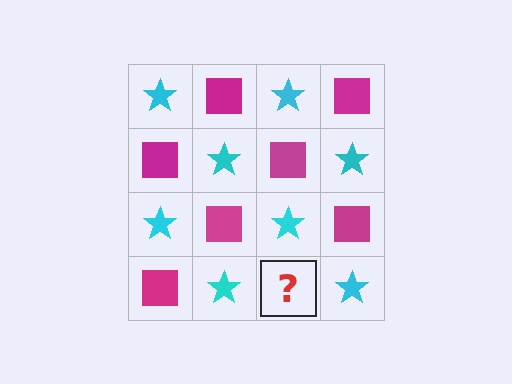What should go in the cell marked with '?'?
The missing cell should contain a magenta square.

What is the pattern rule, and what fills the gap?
The rule is that it alternates cyan star and magenta square in a checkerboard pattern. The gap should be filled with a magenta square.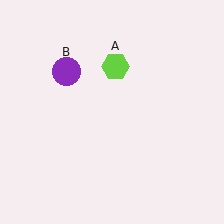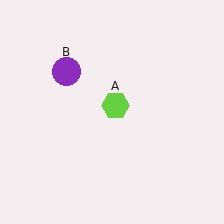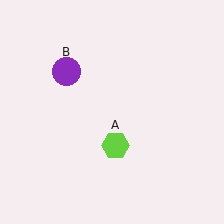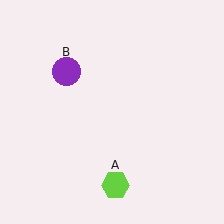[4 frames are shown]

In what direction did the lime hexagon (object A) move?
The lime hexagon (object A) moved down.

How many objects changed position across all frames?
1 object changed position: lime hexagon (object A).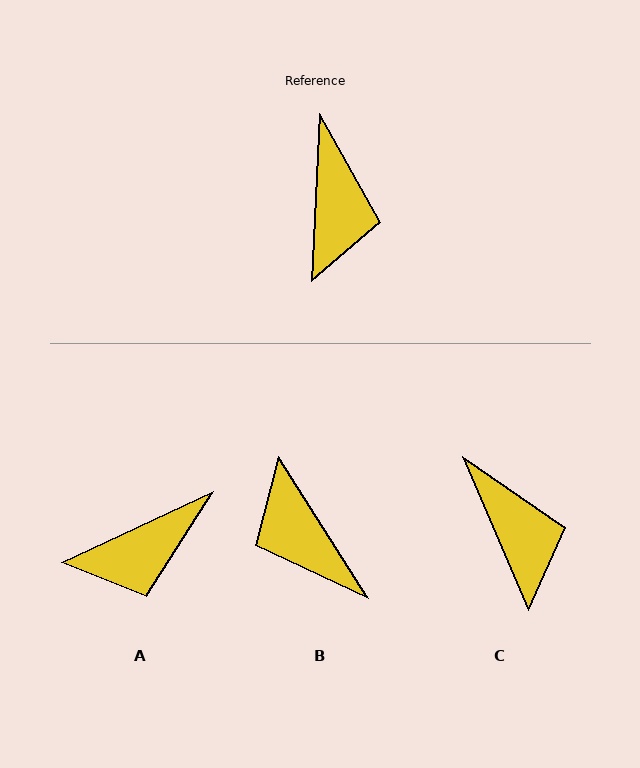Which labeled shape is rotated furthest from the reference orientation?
B, about 145 degrees away.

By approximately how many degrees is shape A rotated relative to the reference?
Approximately 62 degrees clockwise.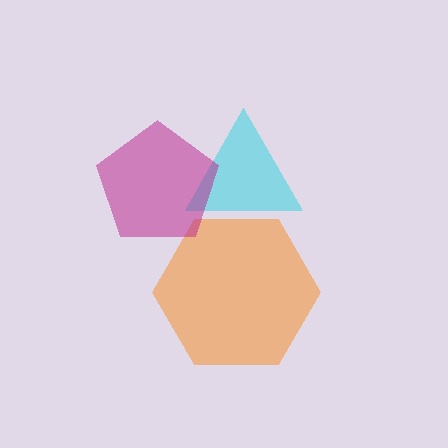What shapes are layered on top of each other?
The layered shapes are: a cyan triangle, an orange hexagon, a magenta pentagon.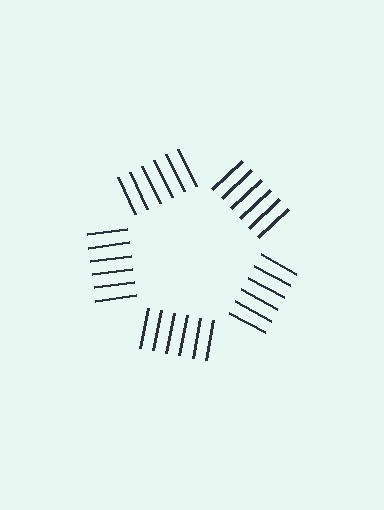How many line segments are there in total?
30 — 6 along each of the 5 edges.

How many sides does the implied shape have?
5 sides — the line-ends trace a pentagon.